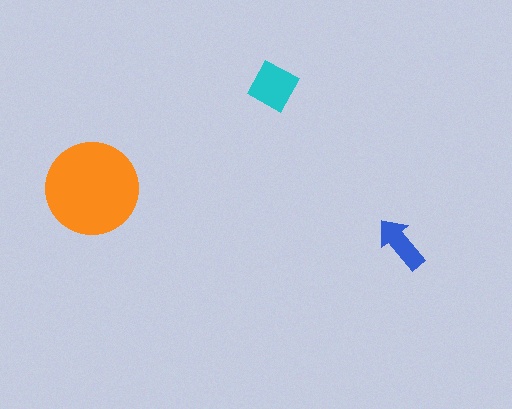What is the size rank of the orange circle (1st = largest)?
1st.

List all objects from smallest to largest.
The blue arrow, the cyan square, the orange circle.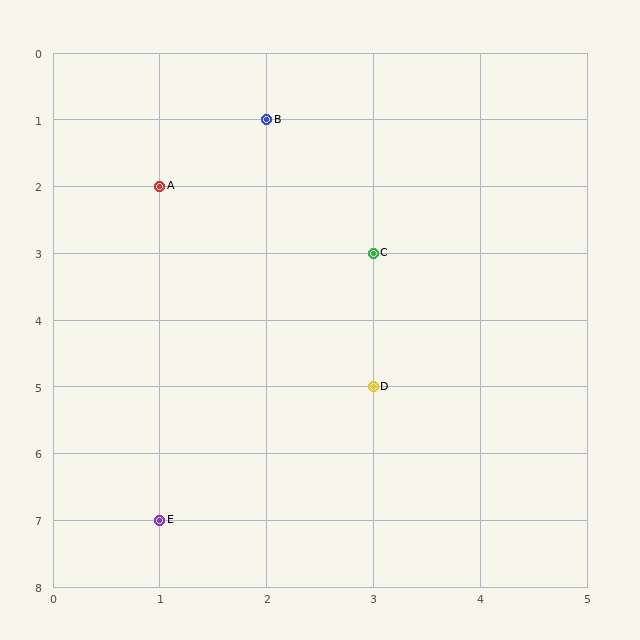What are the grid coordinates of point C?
Point C is at grid coordinates (3, 3).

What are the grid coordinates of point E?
Point E is at grid coordinates (1, 7).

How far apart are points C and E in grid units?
Points C and E are 2 columns and 4 rows apart (about 4.5 grid units diagonally).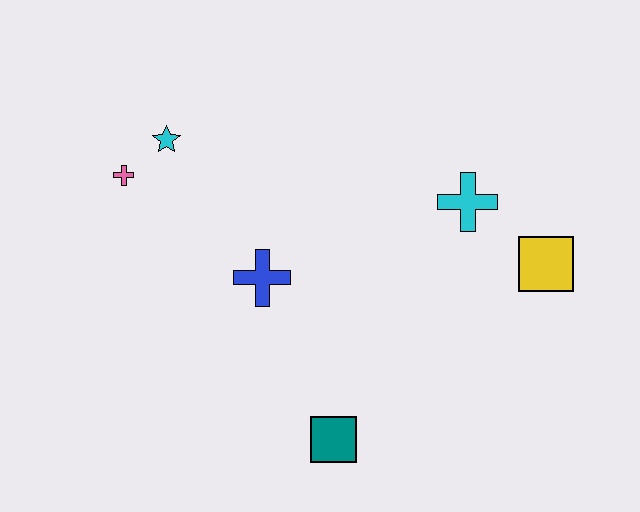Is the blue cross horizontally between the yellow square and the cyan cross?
No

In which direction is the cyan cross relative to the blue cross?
The cyan cross is to the right of the blue cross.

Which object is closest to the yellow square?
The cyan cross is closest to the yellow square.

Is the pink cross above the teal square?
Yes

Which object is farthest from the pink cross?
The yellow square is farthest from the pink cross.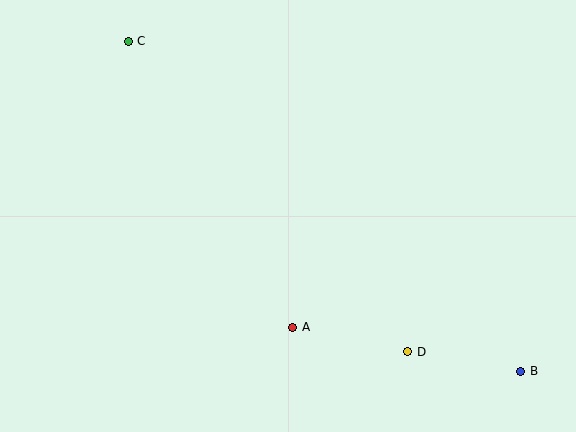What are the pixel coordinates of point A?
Point A is at (293, 327).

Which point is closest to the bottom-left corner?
Point A is closest to the bottom-left corner.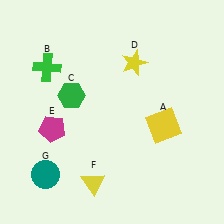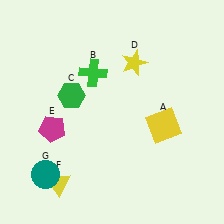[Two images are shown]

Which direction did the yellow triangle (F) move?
The yellow triangle (F) moved left.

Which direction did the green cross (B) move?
The green cross (B) moved right.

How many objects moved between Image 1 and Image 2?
2 objects moved between the two images.